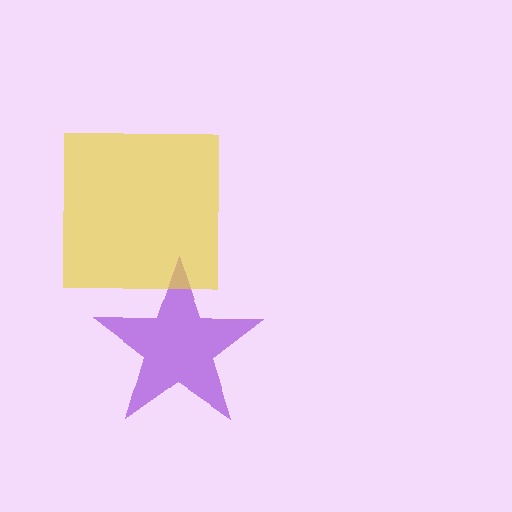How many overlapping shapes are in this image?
There are 2 overlapping shapes in the image.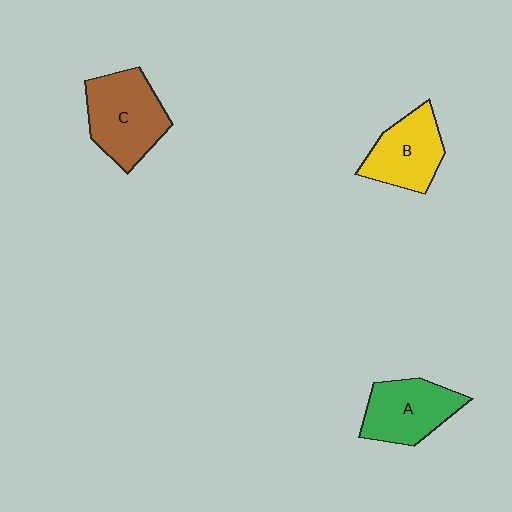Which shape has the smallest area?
Shape B (yellow).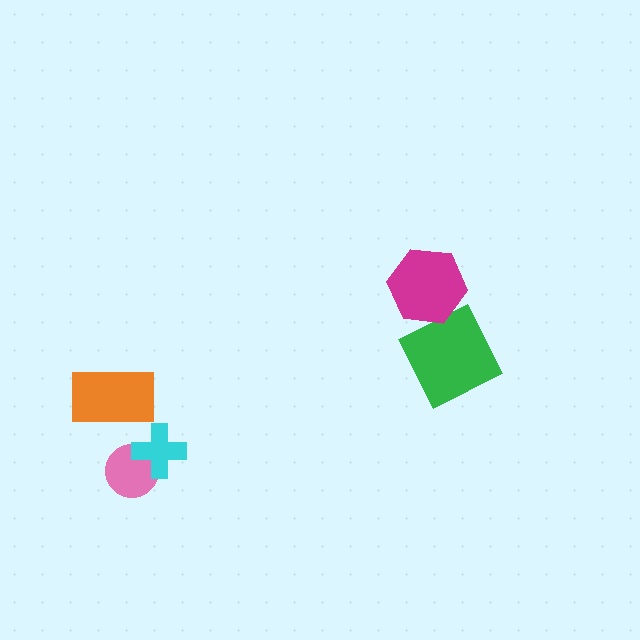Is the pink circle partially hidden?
Yes, it is partially covered by another shape.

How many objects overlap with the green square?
0 objects overlap with the green square.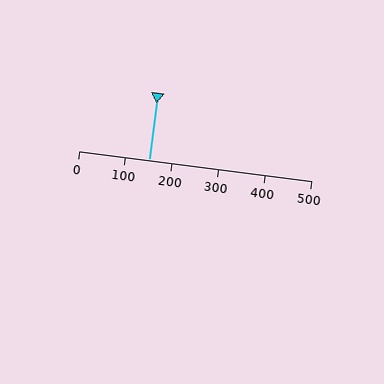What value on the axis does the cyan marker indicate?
The marker indicates approximately 150.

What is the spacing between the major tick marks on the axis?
The major ticks are spaced 100 apart.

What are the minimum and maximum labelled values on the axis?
The axis runs from 0 to 500.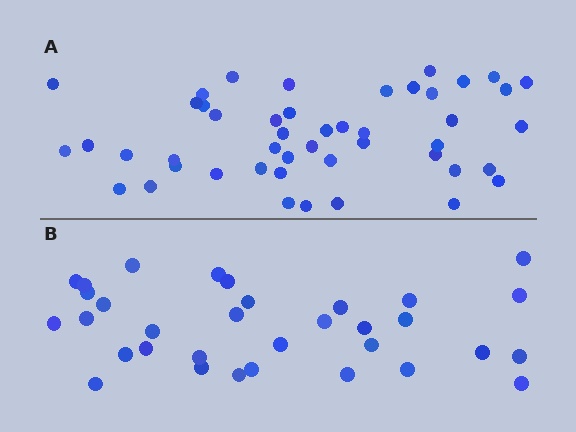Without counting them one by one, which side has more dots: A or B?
Region A (the top region) has more dots.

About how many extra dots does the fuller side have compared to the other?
Region A has approximately 15 more dots than region B.